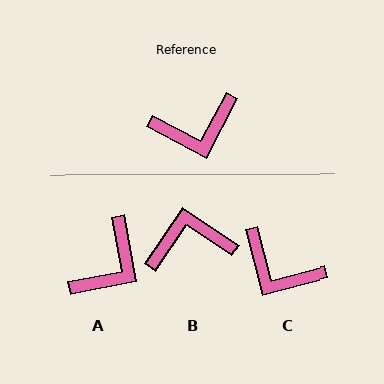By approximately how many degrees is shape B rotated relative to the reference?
Approximately 174 degrees counter-clockwise.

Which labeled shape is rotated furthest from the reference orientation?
B, about 174 degrees away.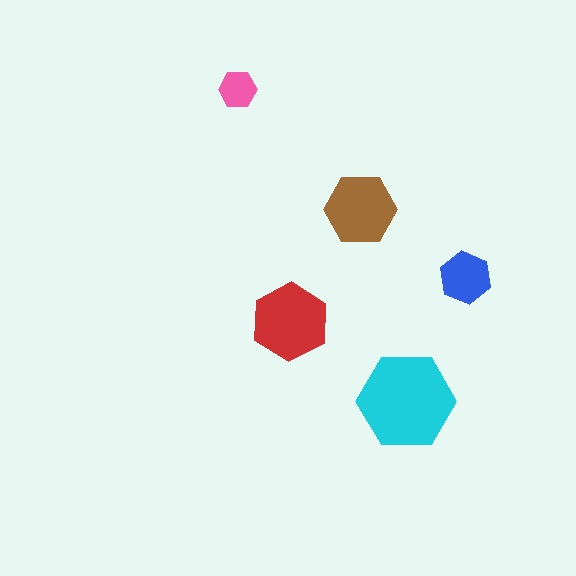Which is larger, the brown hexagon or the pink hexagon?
The brown one.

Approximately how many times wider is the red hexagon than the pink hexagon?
About 2 times wider.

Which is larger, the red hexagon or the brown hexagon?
The red one.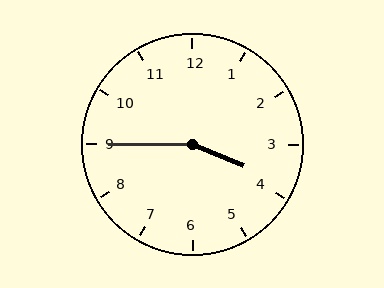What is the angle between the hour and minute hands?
Approximately 158 degrees.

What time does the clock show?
3:45.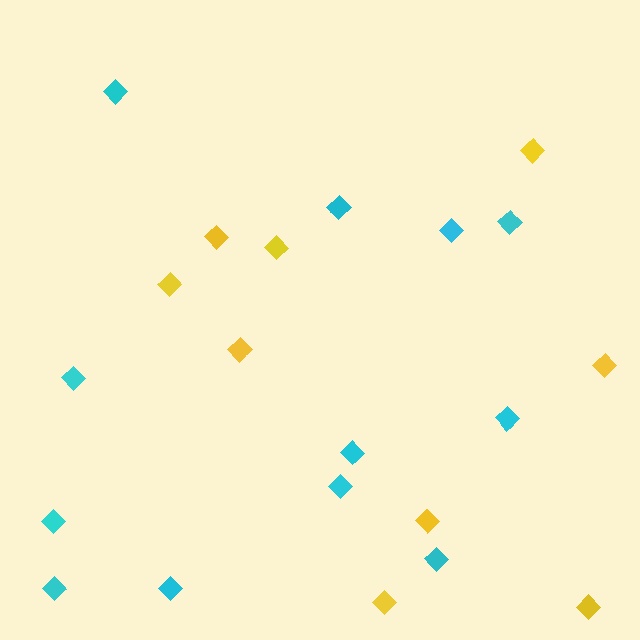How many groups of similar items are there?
There are 2 groups: one group of cyan diamonds (12) and one group of yellow diamonds (9).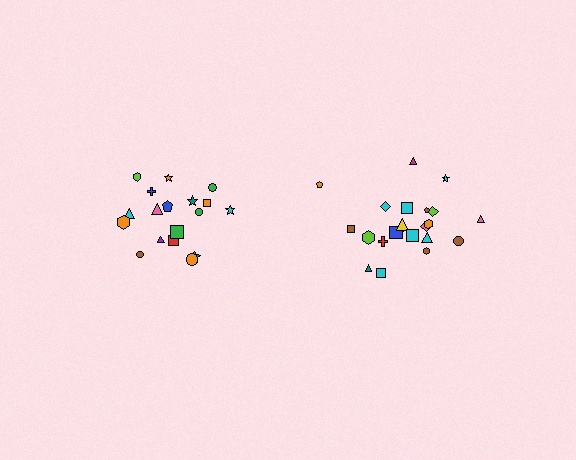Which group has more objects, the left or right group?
The right group.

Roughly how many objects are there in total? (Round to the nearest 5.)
Roughly 40 objects in total.